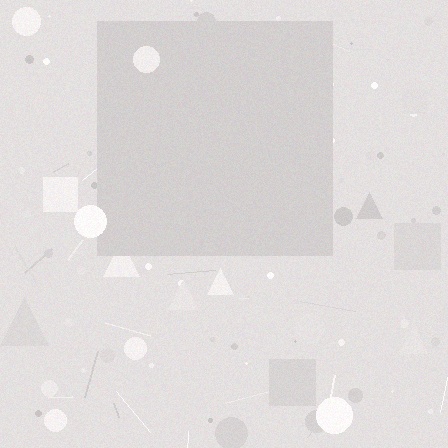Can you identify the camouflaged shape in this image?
The camouflaged shape is a square.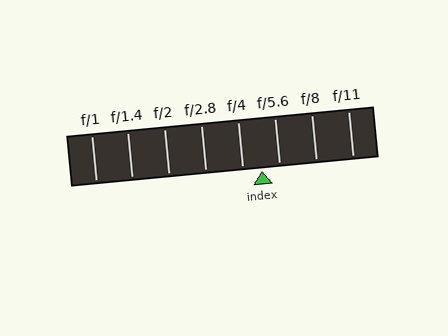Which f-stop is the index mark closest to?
The index mark is closest to f/5.6.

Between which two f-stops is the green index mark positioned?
The index mark is between f/4 and f/5.6.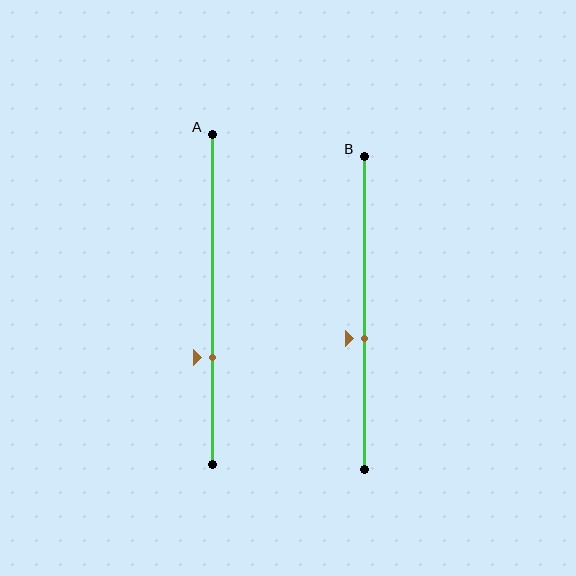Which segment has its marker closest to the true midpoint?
Segment B has its marker closest to the true midpoint.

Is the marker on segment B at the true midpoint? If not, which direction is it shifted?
No, the marker on segment B is shifted downward by about 8% of the segment length.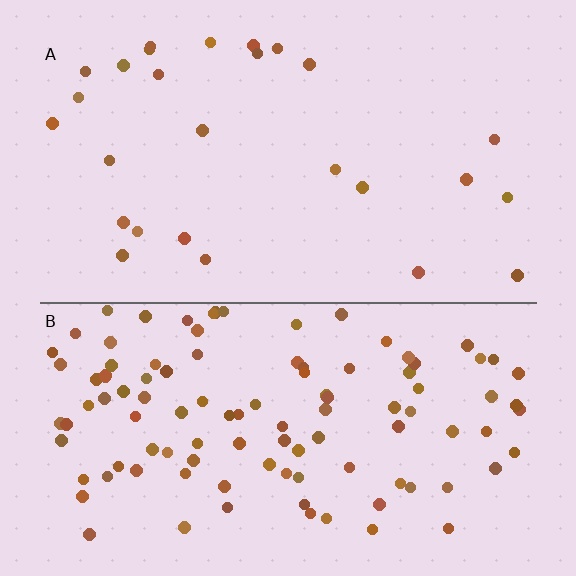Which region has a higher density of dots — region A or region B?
B (the bottom).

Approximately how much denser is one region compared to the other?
Approximately 4.0× — region B over region A.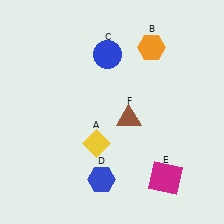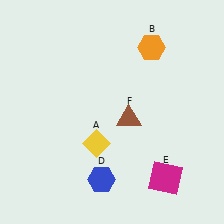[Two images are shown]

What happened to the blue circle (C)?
The blue circle (C) was removed in Image 2. It was in the top-left area of Image 1.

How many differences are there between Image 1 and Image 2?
There is 1 difference between the two images.